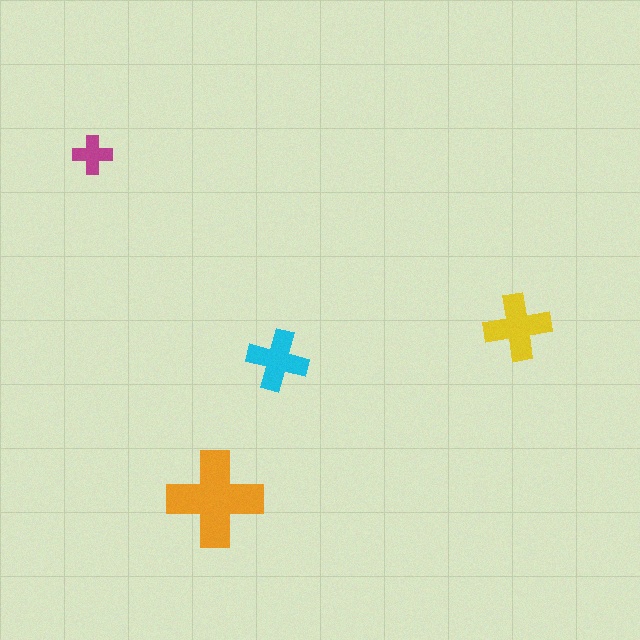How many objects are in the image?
There are 4 objects in the image.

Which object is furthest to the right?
The yellow cross is rightmost.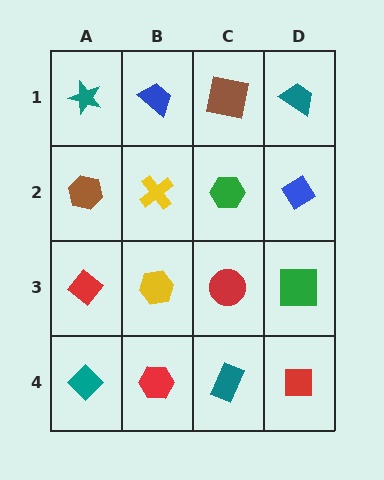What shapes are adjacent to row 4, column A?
A red diamond (row 3, column A), a red hexagon (row 4, column B).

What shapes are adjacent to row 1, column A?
A brown hexagon (row 2, column A), a blue trapezoid (row 1, column B).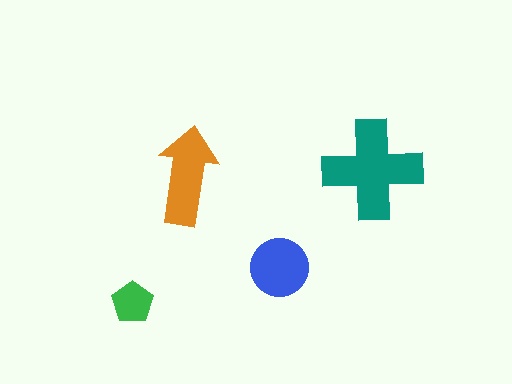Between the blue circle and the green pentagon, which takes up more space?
The blue circle.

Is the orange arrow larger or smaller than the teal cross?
Smaller.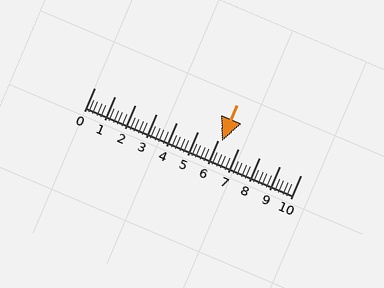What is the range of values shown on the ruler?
The ruler shows values from 0 to 10.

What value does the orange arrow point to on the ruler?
The orange arrow points to approximately 6.2.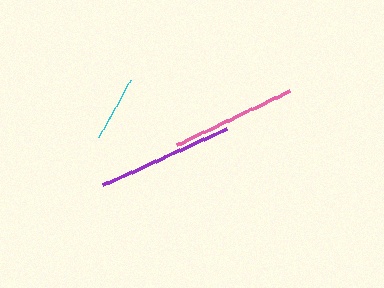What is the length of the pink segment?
The pink segment is approximately 126 pixels long.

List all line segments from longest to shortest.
From longest to shortest: purple, pink, cyan.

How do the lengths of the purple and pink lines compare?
The purple and pink lines are approximately the same length.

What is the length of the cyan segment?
The cyan segment is approximately 65 pixels long.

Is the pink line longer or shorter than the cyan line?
The pink line is longer than the cyan line.